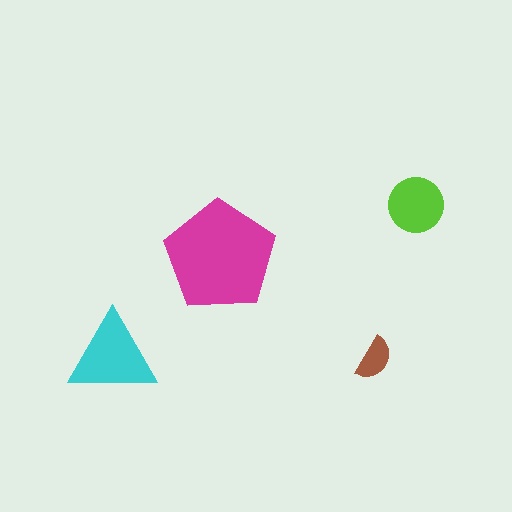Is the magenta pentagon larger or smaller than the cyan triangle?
Larger.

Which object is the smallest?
The brown semicircle.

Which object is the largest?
The magenta pentagon.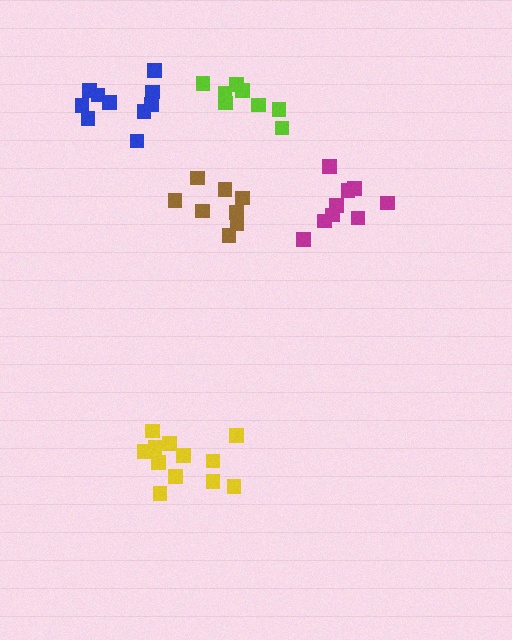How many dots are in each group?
Group 1: 12 dots, Group 2: 10 dots, Group 3: 9 dots, Group 4: 8 dots, Group 5: 8 dots (47 total).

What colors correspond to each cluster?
The clusters are colored: yellow, blue, magenta, lime, brown.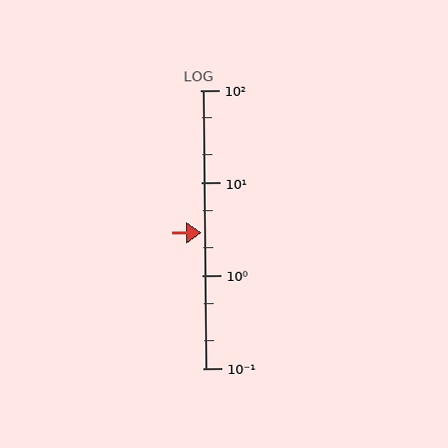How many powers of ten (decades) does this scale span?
The scale spans 3 decades, from 0.1 to 100.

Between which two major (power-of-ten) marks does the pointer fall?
The pointer is between 1 and 10.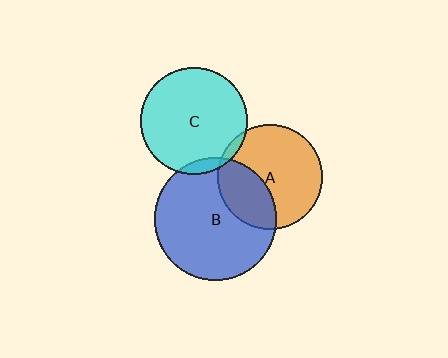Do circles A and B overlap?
Yes.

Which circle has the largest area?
Circle B (blue).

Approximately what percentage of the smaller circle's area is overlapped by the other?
Approximately 35%.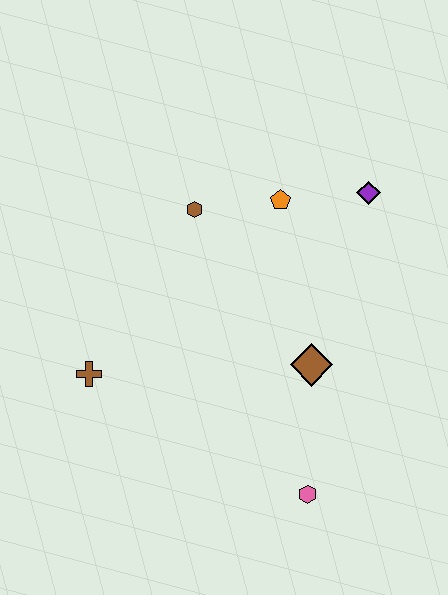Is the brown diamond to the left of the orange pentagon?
No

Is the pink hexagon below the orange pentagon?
Yes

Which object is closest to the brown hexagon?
The orange pentagon is closest to the brown hexagon.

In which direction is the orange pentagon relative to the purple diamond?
The orange pentagon is to the left of the purple diamond.